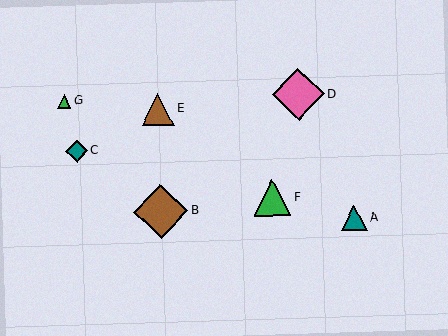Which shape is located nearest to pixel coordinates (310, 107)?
The pink diamond (labeled D) at (298, 95) is nearest to that location.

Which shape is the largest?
The brown diamond (labeled B) is the largest.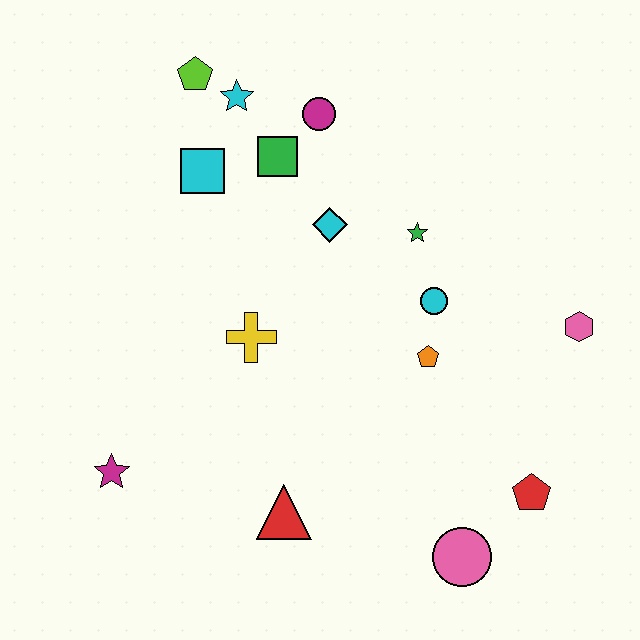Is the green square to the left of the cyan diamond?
Yes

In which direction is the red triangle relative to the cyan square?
The red triangle is below the cyan square.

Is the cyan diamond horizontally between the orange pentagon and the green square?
Yes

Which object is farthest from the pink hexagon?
The magenta star is farthest from the pink hexagon.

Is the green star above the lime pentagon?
No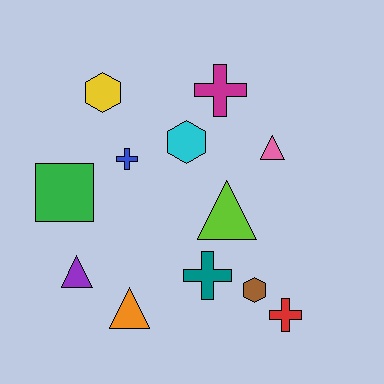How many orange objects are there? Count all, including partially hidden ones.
There is 1 orange object.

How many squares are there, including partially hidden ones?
There is 1 square.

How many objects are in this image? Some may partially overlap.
There are 12 objects.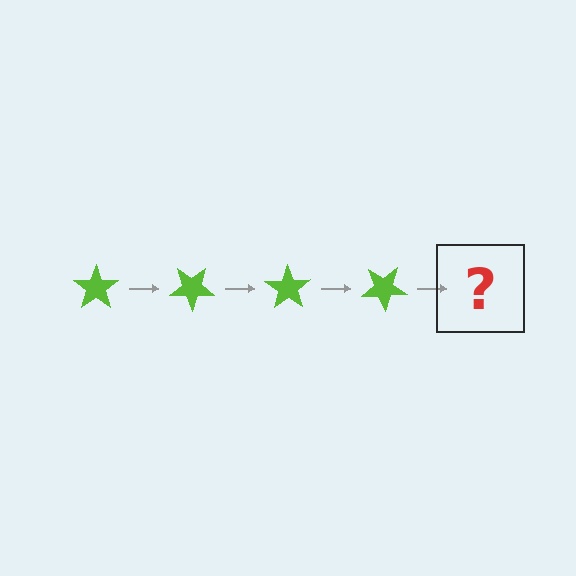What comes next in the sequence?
The next element should be a lime star rotated 140 degrees.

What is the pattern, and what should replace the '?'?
The pattern is that the star rotates 35 degrees each step. The '?' should be a lime star rotated 140 degrees.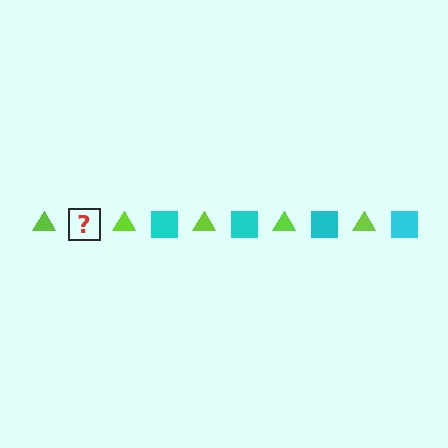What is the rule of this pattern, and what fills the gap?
The rule is that the pattern alternates between lime triangle and cyan square. The gap should be filled with a cyan square.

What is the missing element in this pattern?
The missing element is a cyan square.